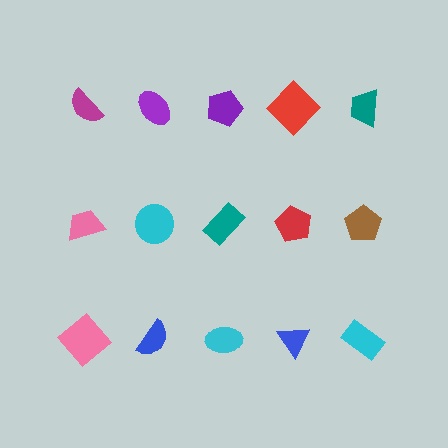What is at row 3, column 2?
A blue semicircle.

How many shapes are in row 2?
5 shapes.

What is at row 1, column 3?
A purple pentagon.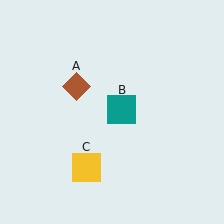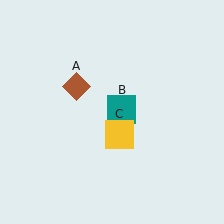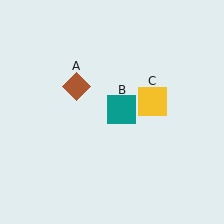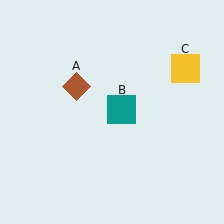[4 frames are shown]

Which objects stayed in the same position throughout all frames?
Brown diamond (object A) and teal square (object B) remained stationary.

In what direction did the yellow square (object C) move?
The yellow square (object C) moved up and to the right.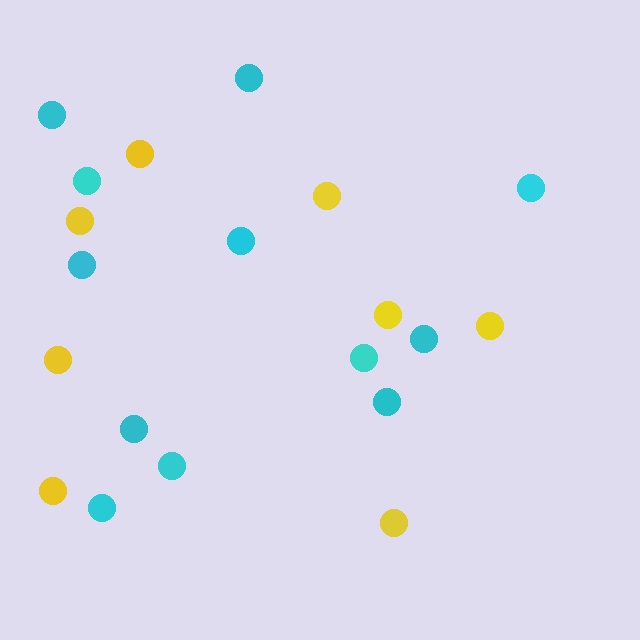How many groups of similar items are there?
There are 2 groups: one group of yellow circles (8) and one group of cyan circles (12).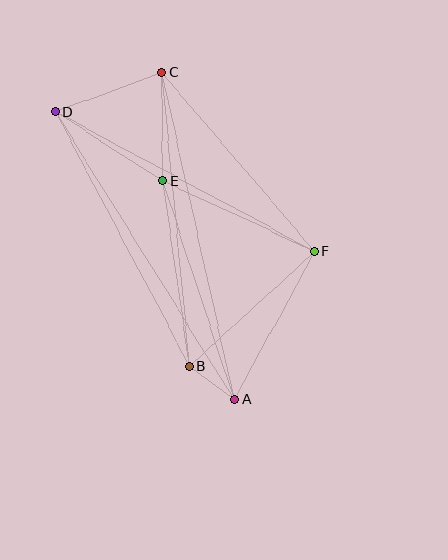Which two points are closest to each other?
Points A and B are closest to each other.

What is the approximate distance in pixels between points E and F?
The distance between E and F is approximately 167 pixels.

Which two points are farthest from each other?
Points A and D are farthest from each other.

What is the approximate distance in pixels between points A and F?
The distance between A and F is approximately 168 pixels.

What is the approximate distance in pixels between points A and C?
The distance between A and C is approximately 335 pixels.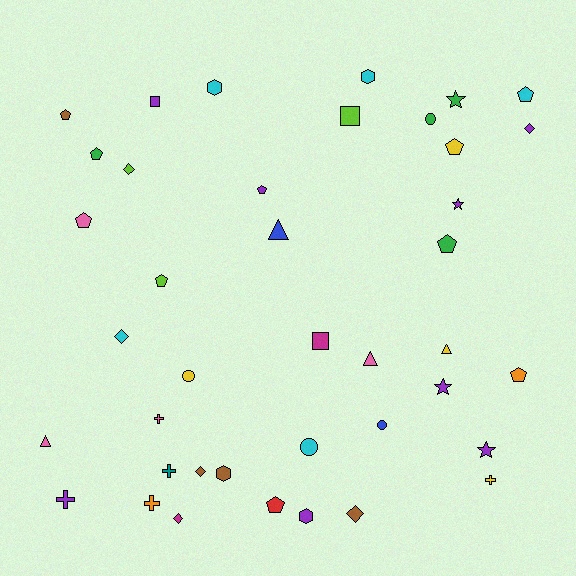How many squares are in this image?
There are 3 squares.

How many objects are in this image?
There are 40 objects.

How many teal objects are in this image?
There is 1 teal object.